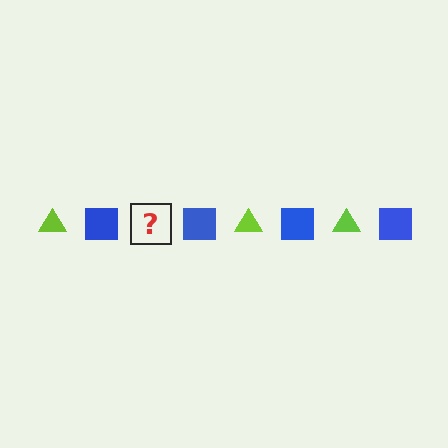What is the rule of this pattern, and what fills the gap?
The rule is that the pattern alternates between lime triangle and blue square. The gap should be filled with a lime triangle.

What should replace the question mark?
The question mark should be replaced with a lime triangle.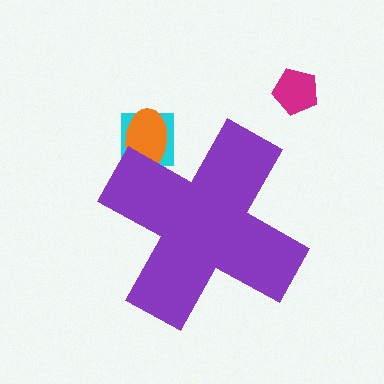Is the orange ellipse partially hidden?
Yes, the orange ellipse is partially hidden behind the purple cross.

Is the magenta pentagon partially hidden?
No, the magenta pentagon is fully visible.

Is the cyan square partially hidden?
Yes, the cyan square is partially hidden behind the purple cross.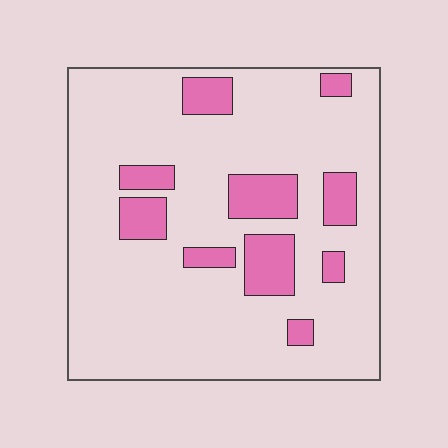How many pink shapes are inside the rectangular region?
10.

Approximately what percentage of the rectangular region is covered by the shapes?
Approximately 15%.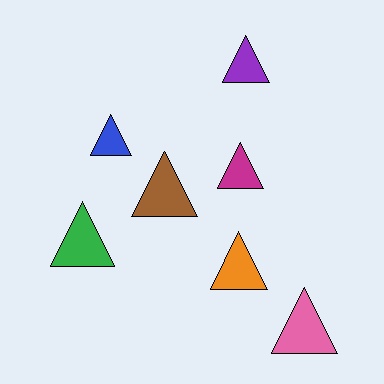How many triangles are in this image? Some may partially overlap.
There are 7 triangles.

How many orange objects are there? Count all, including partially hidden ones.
There is 1 orange object.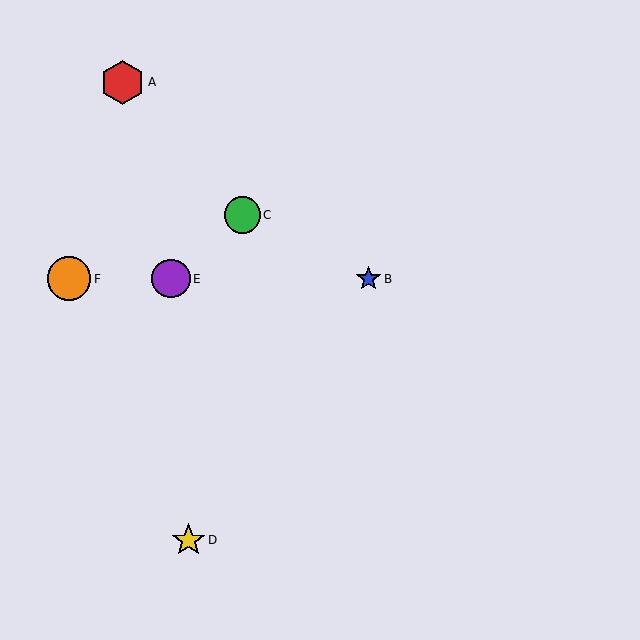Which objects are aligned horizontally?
Objects B, E, F are aligned horizontally.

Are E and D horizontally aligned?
No, E is at y≈279 and D is at y≈540.